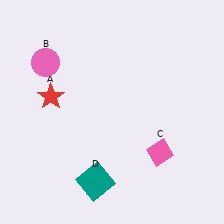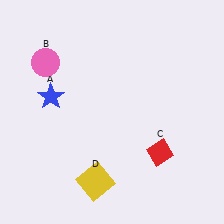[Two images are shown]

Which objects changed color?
A changed from red to blue. C changed from pink to red. D changed from teal to yellow.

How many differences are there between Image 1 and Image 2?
There are 3 differences between the two images.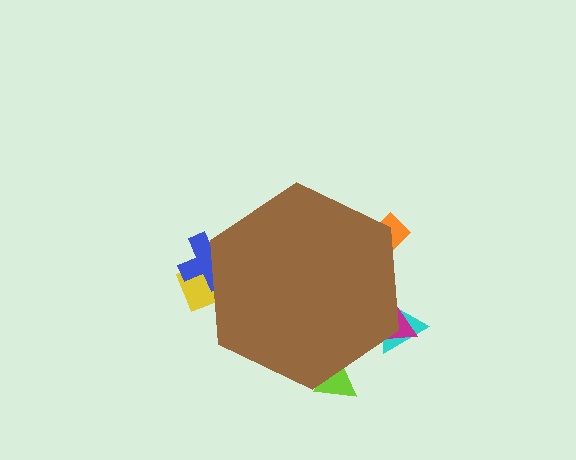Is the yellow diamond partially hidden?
Yes, the yellow diamond is partially hidden behind the brown hexagon.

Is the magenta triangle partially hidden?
Yes, the magenta triangle is partially hidden behind the brown hexagon.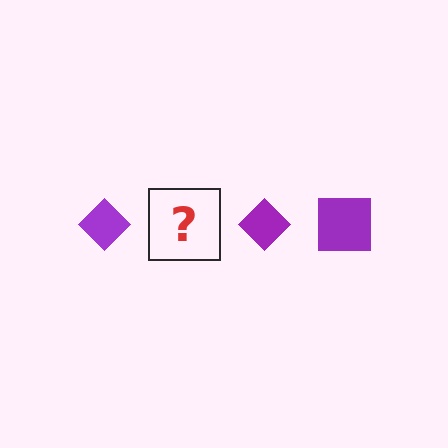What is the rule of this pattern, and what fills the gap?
The rule is that the pattern cycles through diamond, square shapes in purple. The gap should be filled with a purple square.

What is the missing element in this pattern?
The missing element is a purple square.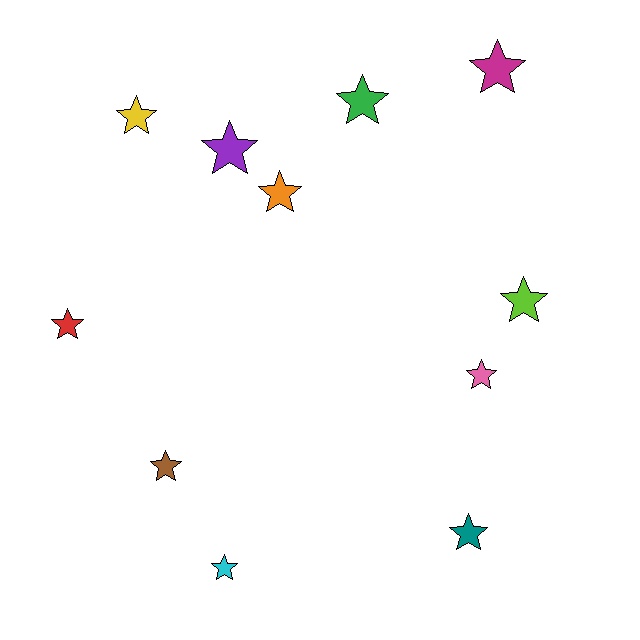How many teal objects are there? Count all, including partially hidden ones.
There is 1 teal object.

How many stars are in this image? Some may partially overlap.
There are 11 stars.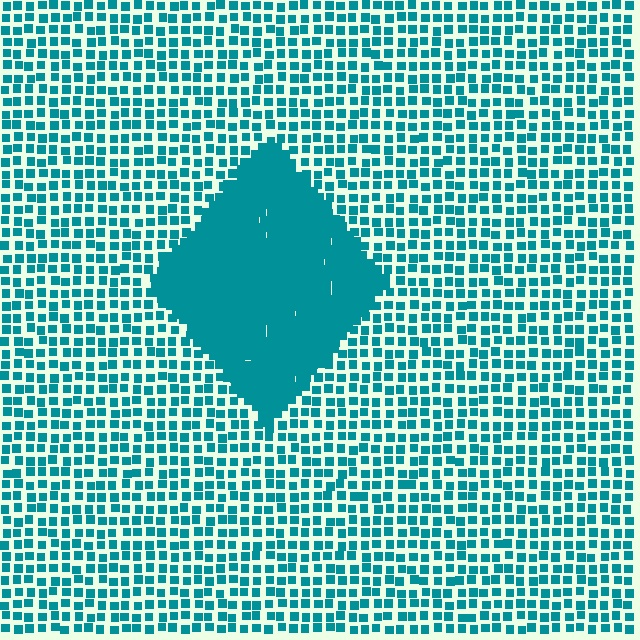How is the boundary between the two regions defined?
The boundary is defined by a change in element density (approximately 2.8x ratio). All elements are the same color, size, and shape.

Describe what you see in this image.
The image contains small teal elements arranged at two different densities. A diamond-shaped region is visible where the elements are more densely packed than the surrounding area.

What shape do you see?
I see a diamond.